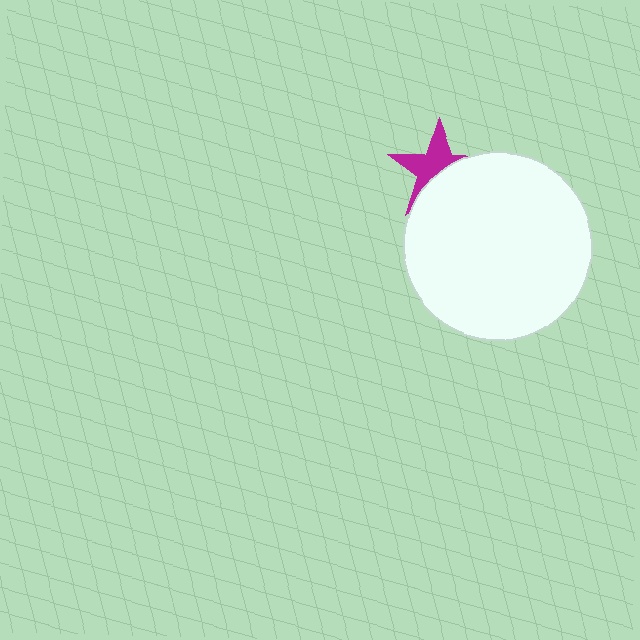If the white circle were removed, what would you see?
You would see the complete magenta star.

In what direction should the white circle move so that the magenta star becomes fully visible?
The white circle should move down. That is the shortest direction to clear the overlap and leave the magenta star fully visible.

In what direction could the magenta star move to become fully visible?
The magenta star could move up. That would shift it out from behind the white circle entirely.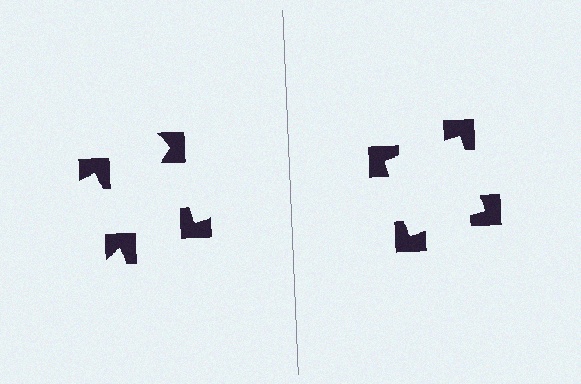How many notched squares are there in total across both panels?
8 — 4 on each side.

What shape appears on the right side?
An illusory square.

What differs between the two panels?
The notched squares are positioned identically on both sides; only the wedge orientations differ. On the right they align to a square; on the left they are misaligned.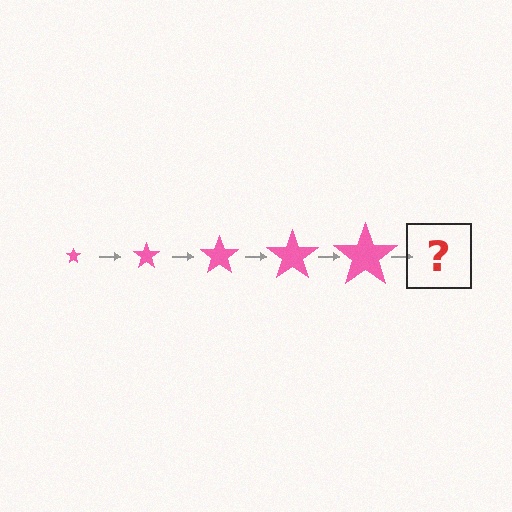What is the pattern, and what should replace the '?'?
The pattern is that the star gets progressively larger each step. The '?' should be a pink star, larger than the previous one.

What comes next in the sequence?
The next element should be a pink star, larger than the previous one.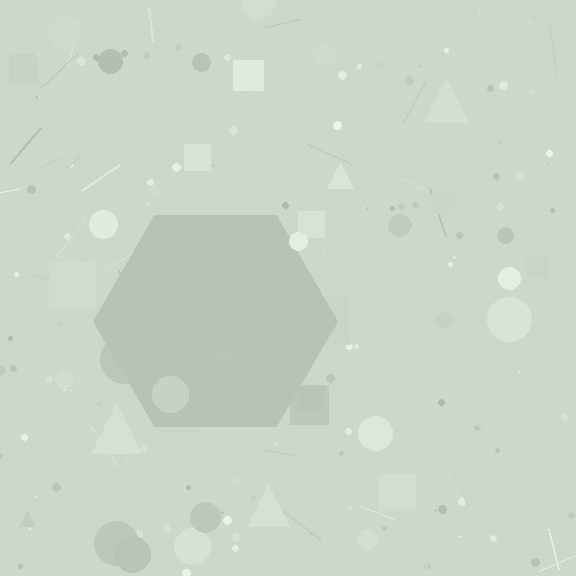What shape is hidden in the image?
A hexagon is hidden in the image.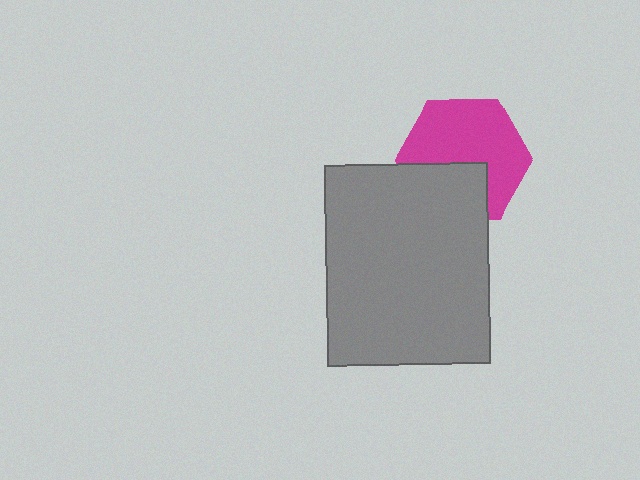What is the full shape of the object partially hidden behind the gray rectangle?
The partially hidden object is a magenta hexagon.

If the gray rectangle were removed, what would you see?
You would see the complete magenta hexagon.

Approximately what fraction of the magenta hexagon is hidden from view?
Roughly 34% of the magenta hexagon is hidden behind the gray rectangle.